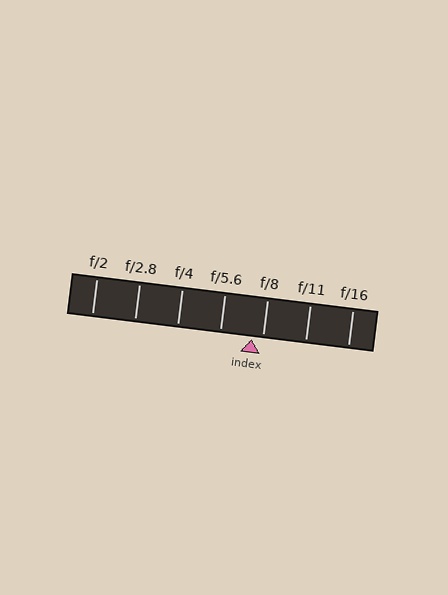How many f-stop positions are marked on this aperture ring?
There are 7 f-stop positions marked.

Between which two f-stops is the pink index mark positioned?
The index mark is between f/5.6 and f/8.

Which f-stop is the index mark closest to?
The index mark is closest to f/8.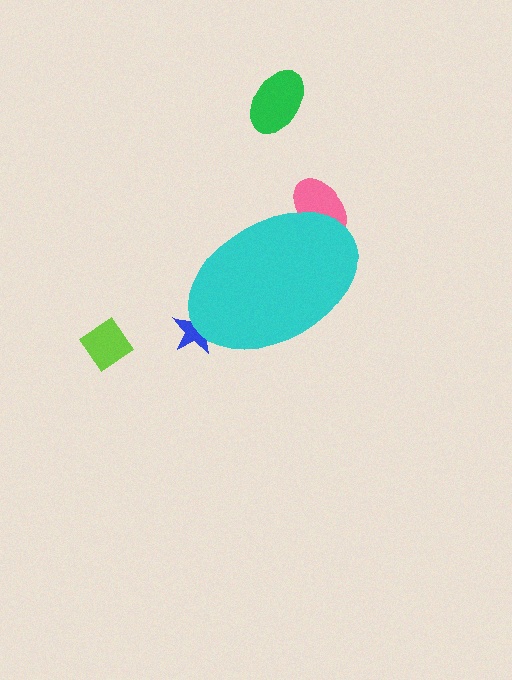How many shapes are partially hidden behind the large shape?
2 shapes are partially hidden.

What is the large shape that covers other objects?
A cyan ellipse.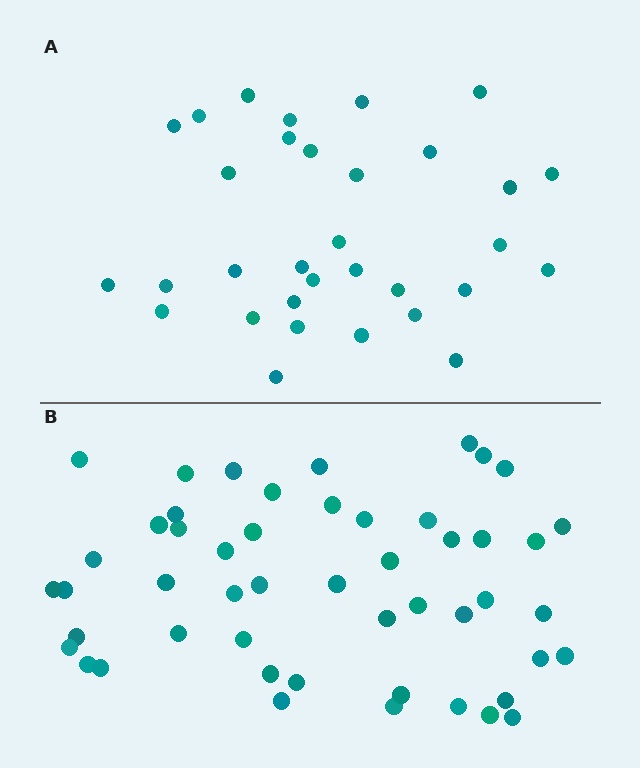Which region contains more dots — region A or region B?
Region B (the bottom region) has more dots.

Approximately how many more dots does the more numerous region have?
Region B has approximately 20 more dots than region A.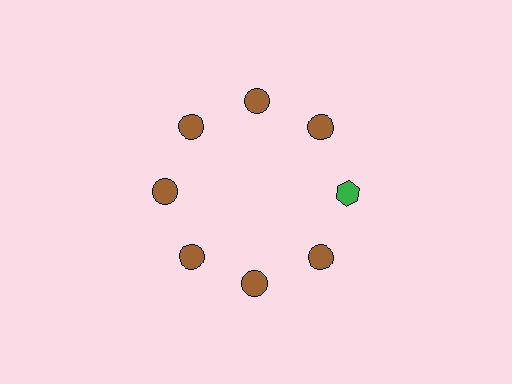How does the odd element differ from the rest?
It differs in both color (green instead of brown) and shape (hexagon instead of circle).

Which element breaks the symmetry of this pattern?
The green hexagon at roughly the 3 o'clock position breaks the symmetry. All other shapes are brown circles.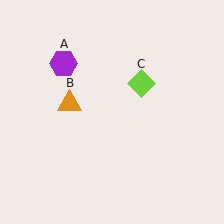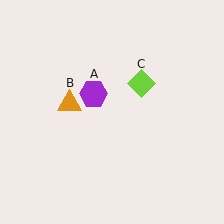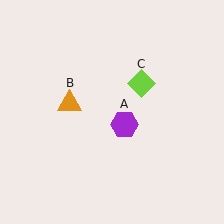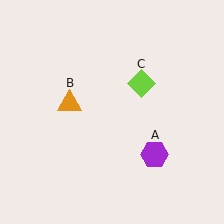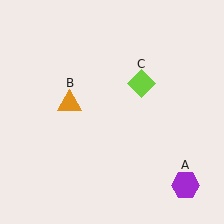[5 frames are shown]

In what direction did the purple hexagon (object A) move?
The purple hexagon (object A) moved down and to the right.